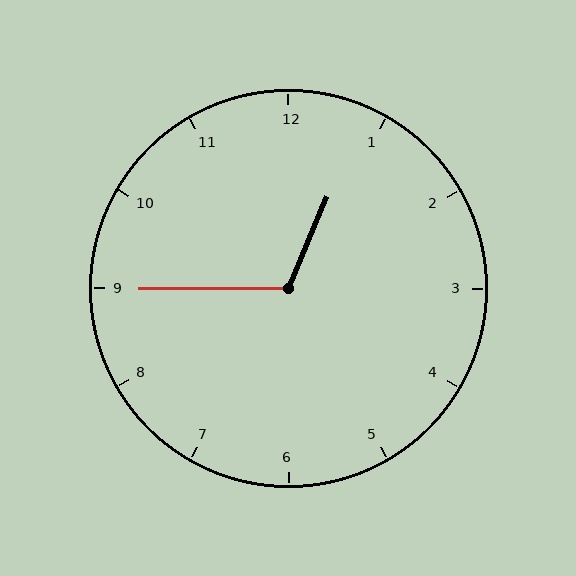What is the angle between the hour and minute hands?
Approximately 112 degrees.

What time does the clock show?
12:45.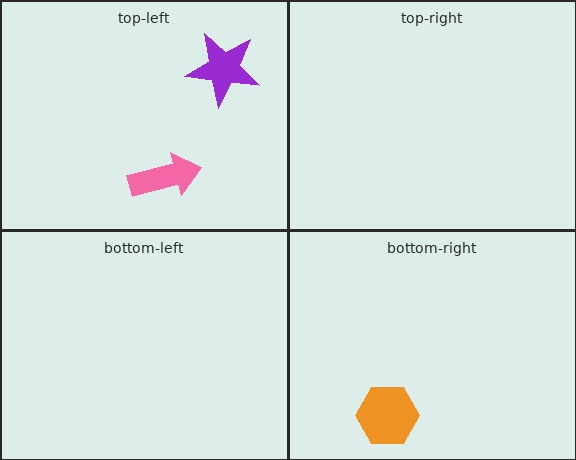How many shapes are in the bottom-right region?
1.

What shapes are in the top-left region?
The purple star, the pink arrow.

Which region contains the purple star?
The top-left region.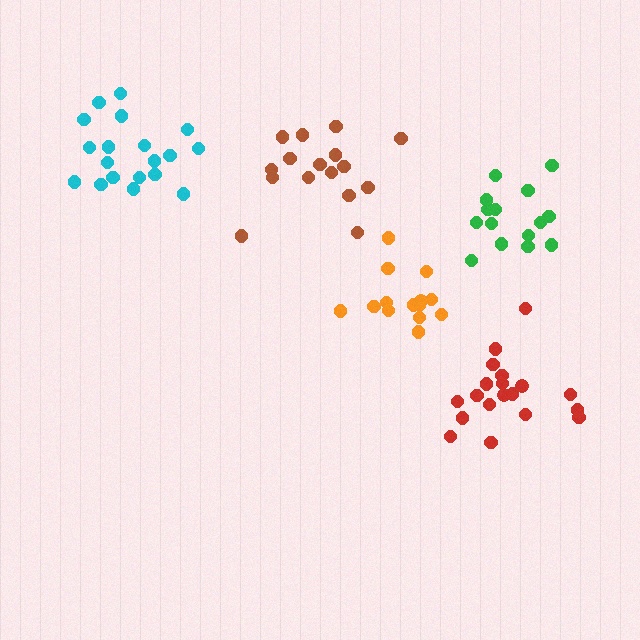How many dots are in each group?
Group 1: 20 dots, Group 2: 19 dots, Group 3: 15 dots, Group 4: 14 dots, Group 5: 16 dots (84 total).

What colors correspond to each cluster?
The clusters are colored: cyan, red, green, orange, brown.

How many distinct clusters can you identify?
There are 5 distinct clusters.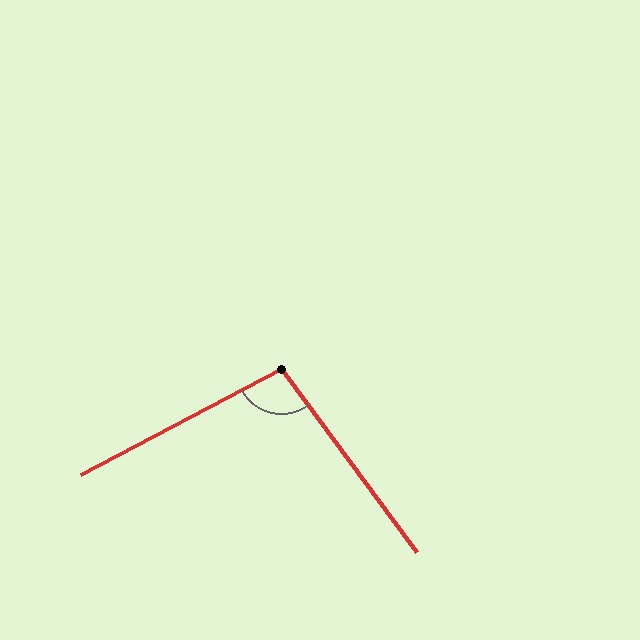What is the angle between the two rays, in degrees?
Approximately 99 degrees.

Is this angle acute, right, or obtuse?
It is obtuse.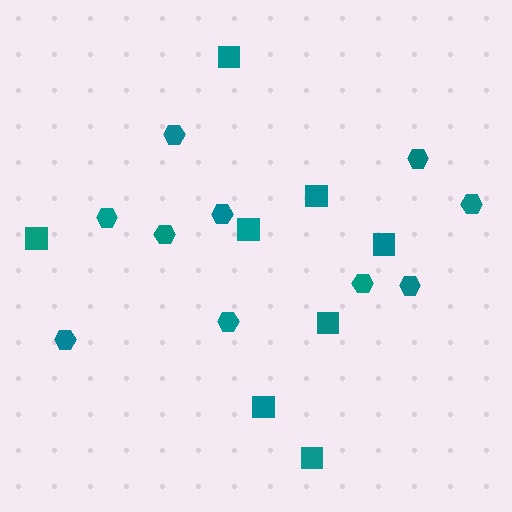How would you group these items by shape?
There are 2 groups: one group of squares (8) and one group of hexagons (10).